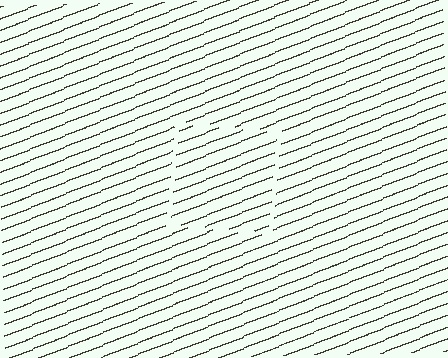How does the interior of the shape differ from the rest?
The interior of the shape contains the same grating, shifted by half a period — the contour is defined by the phase discontinuity where line-ends from the inner and outer gratings abut.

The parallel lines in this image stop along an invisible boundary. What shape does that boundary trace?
An illusory square. The interior of the shape contains the same grating, shifted by half a period — the contour is defined by the phase discontinuity where line-ends from the inner and outer gratings abut.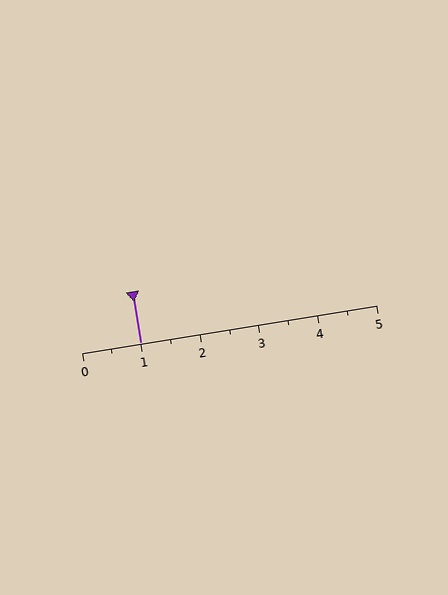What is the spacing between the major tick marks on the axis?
The major ticks are spaced 1 apart.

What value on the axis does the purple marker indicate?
The marker indicates approximately 1.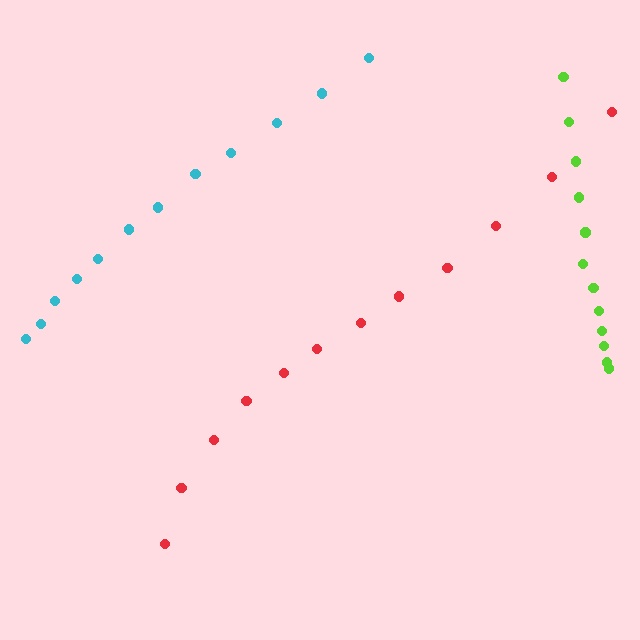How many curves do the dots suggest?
There are 3 distinct paths.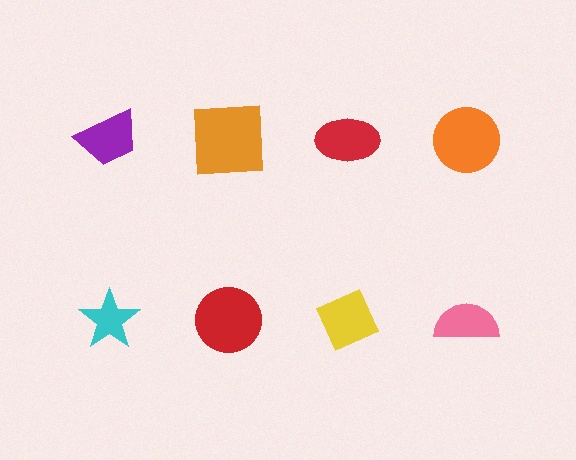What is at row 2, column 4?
A pink semicircle.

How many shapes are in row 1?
4 shapes.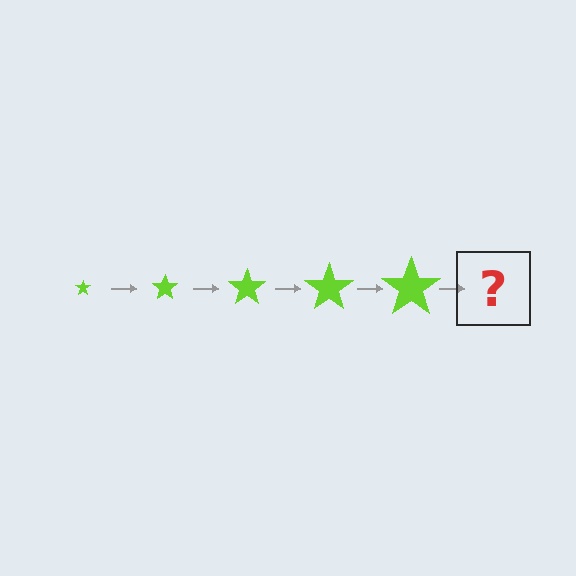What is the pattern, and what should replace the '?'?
The pattern is that the star gets progressively larger each step. The '?' should be a lime star, larger than the previous one.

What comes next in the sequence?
The next element should be a lime star, larger than the previous one.